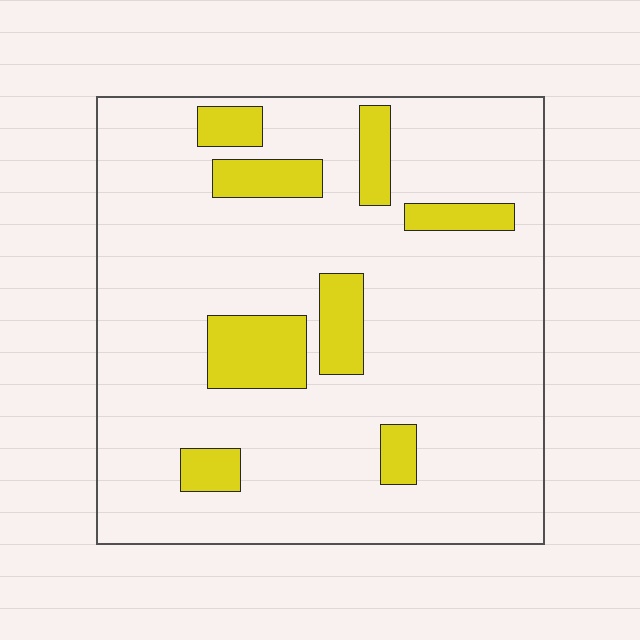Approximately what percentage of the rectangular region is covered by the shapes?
Approximately 15%.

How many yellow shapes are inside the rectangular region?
8.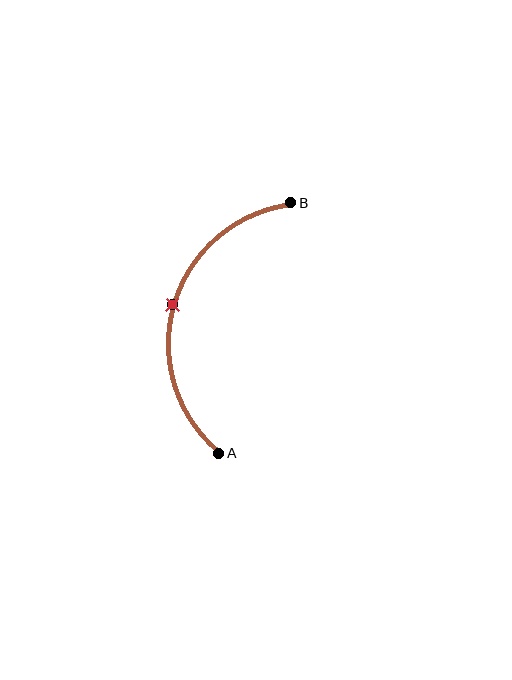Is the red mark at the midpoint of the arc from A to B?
Yes. The red mark lies on the arc at equal arc-length from both A and B — it is the arc midpoint.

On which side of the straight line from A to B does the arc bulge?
The arc bulges to the left of the straight line connecting A and B.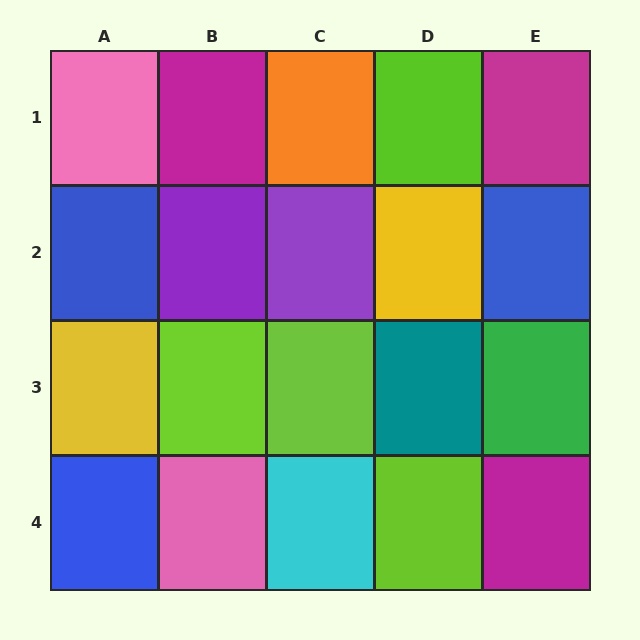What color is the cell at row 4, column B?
Pink.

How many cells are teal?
1 cell is teal.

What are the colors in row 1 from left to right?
Pink, magenta, orange, lime, magenta.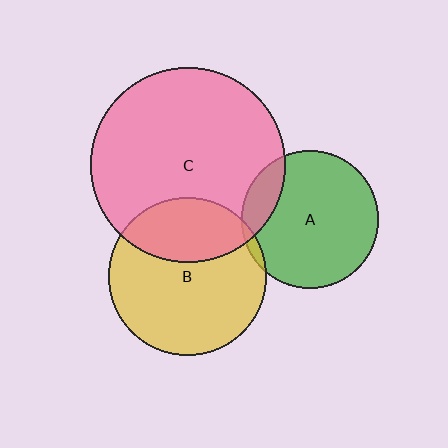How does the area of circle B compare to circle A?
Approximately 1.3 times.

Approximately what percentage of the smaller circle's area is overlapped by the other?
Approximately 30%.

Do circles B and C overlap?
Yes.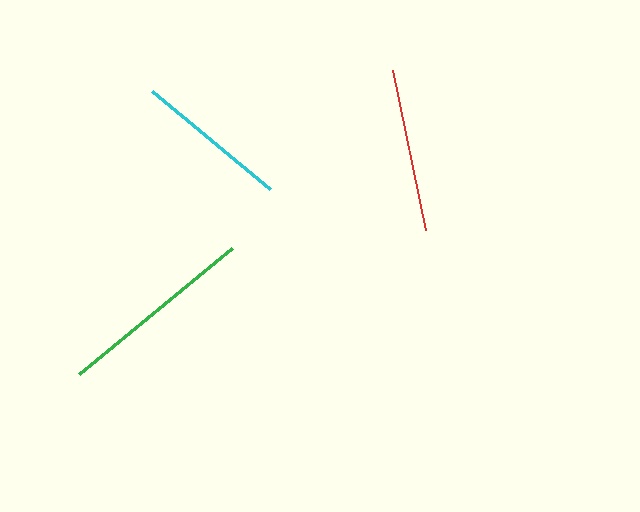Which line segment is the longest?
The green line is the longest at approximately 198 pixels.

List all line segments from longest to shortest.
From longest to shortest: green, red, cyan.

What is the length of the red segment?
The red segment is approximately 163 pixels long.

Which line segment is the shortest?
The cyan line is the shortest at approximately 154 pixels.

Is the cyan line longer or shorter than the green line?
The green line is longer than the cyan line.